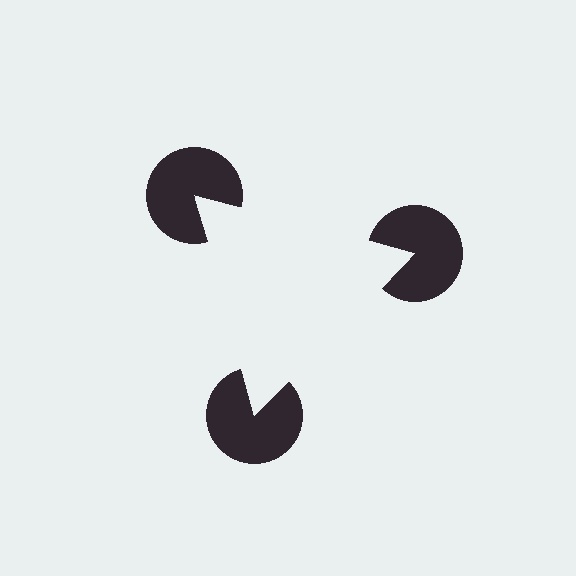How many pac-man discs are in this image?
There are 3 — one at each vertex of the illusory triangle.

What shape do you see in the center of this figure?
An illusory triangle — its edges are inferred from the aligned wedge cuts in the pac-man discs, not physically drawn.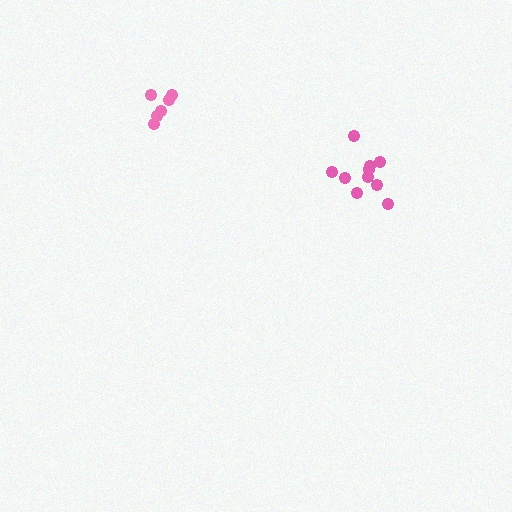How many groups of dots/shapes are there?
There are 2 groups.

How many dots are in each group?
Group 1: 10 dots, Group 2: 6 dots (16 total).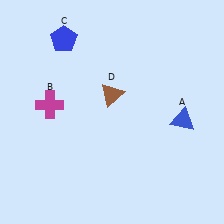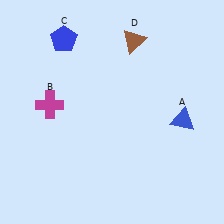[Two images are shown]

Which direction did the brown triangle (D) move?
The brown triangle (D) moved up.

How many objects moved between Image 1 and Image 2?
1 object moved between the two images.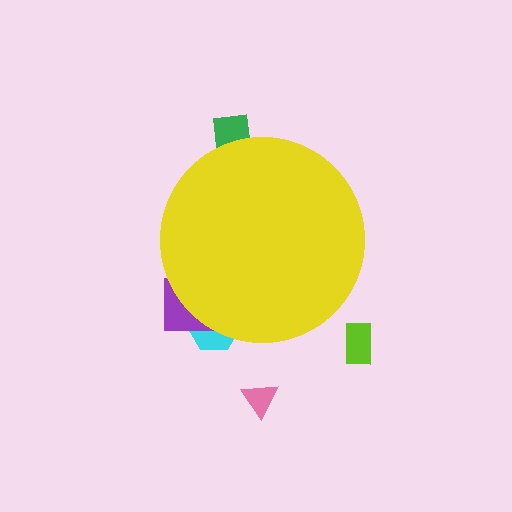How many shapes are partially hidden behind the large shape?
3 shapes are partially hidden.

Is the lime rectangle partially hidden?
No, the lime rectangle is fully visible.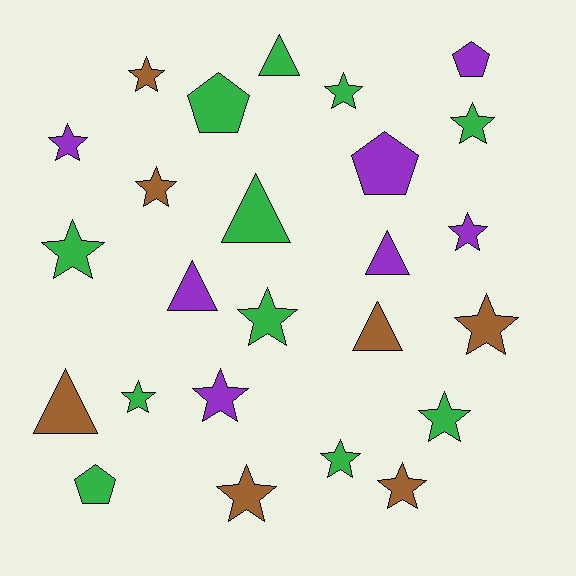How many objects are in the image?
There are 25 objects.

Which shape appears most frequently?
Star, with 15 objects.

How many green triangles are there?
There are 2 green triangles.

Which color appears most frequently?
Green, with 11 objects.